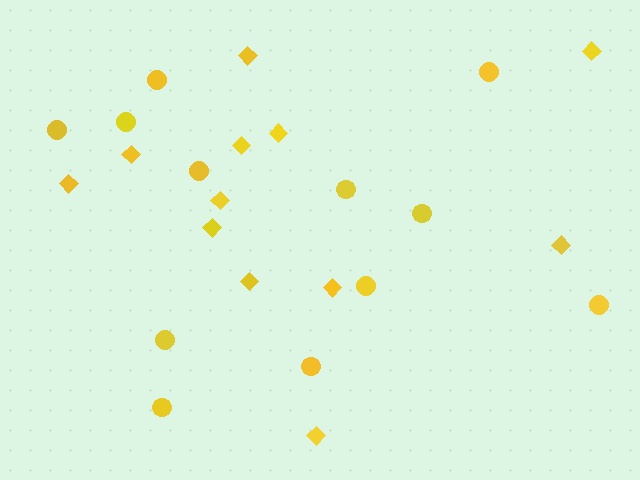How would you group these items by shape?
There are 2 groups: one group of diamonds (12) and one group of circles (12).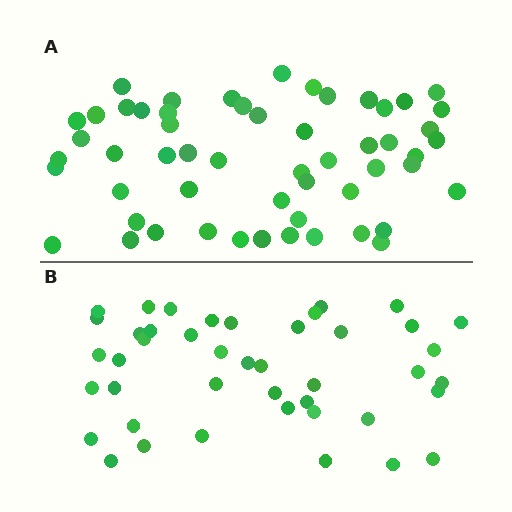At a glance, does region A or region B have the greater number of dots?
Region A (the top region) has more dots.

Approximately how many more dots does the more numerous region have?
Region A has roughly 12 or so more dots than region B.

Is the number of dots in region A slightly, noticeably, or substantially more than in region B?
Region A has noticeably more, but not dramatically so. The ratio is roughly 1.3 to 1.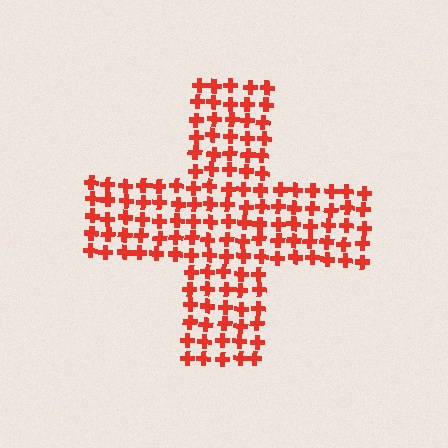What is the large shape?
The large shape is a cross.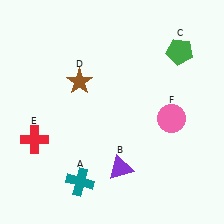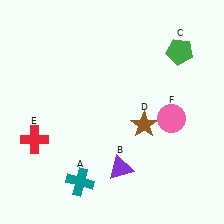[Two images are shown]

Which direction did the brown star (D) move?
The brown star (D) moved right.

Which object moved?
The brown star (D) moved right.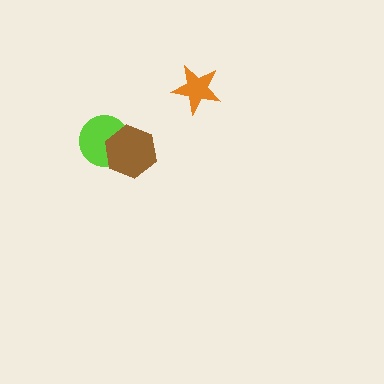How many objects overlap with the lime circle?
1 object overlaps with the lime circle.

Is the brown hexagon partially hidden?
No, no other shape covers it.